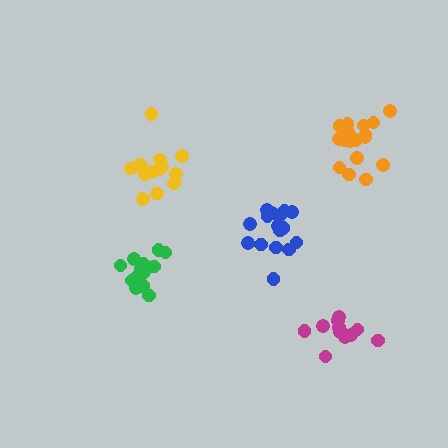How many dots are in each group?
Group 1: 12 dots, Group 2: 17 dots, Group 3: 14 dots, Group 4: 14 dots, Group 5: 17 dots (74 total).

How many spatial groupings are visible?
There are 5 spatial groupings.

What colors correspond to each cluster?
The clusters are colored: magenta, orange, yellow, green, blue.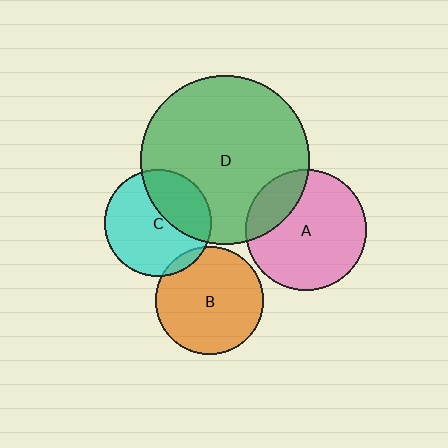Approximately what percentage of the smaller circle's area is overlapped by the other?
Approximately 35%.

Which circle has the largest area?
Circle D (green).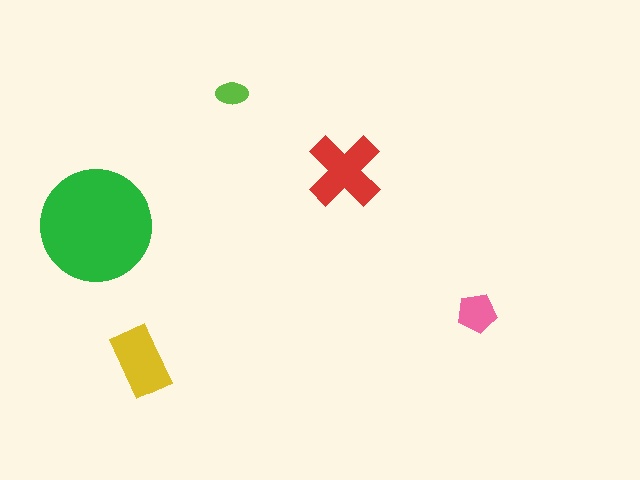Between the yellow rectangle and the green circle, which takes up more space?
The green circle.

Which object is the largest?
The green circle.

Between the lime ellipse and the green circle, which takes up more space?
The green circle.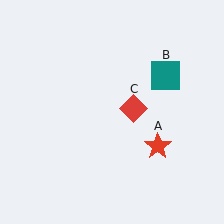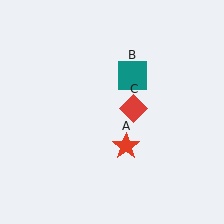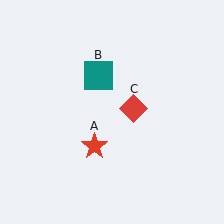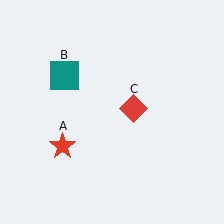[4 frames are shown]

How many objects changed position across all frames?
2 objects changed position: red star (object A), teal square (object B).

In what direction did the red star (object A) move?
The red star (object A) moved left.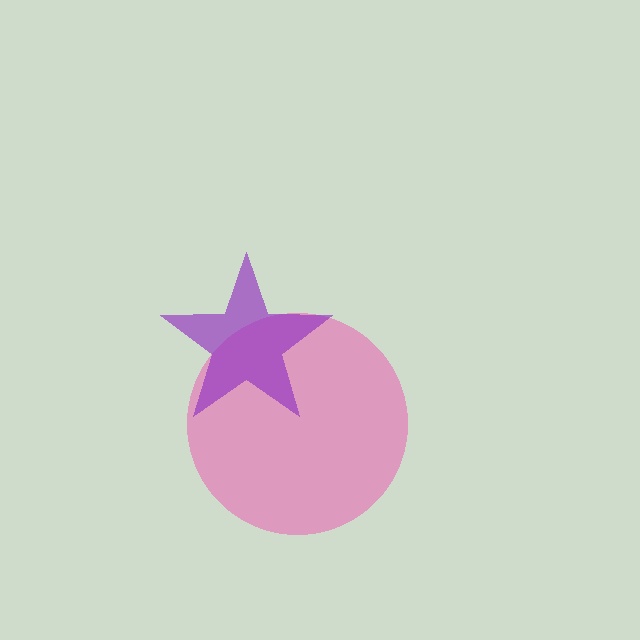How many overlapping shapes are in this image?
There are 2 overlapping shapes in the image.